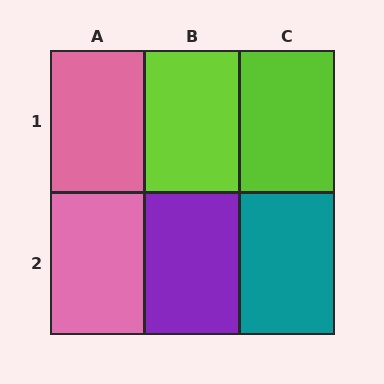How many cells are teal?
1 cell is teal.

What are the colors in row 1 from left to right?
Pink, lime, lime.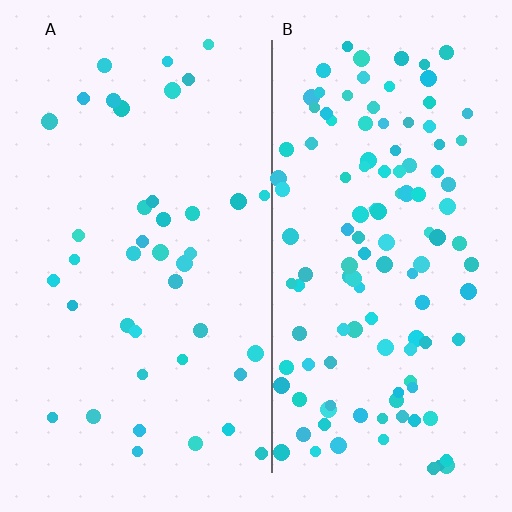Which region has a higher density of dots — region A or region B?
B (the right).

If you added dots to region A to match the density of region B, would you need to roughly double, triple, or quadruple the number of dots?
Approximately triple.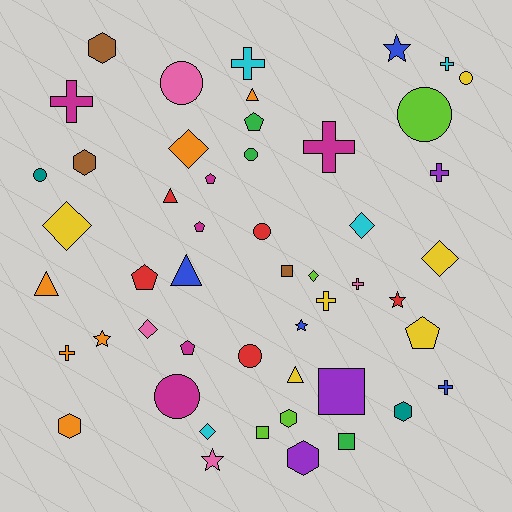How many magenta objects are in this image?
There are 6 magenta objects.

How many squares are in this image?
There are 4 squares.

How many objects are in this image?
There are 50 objects.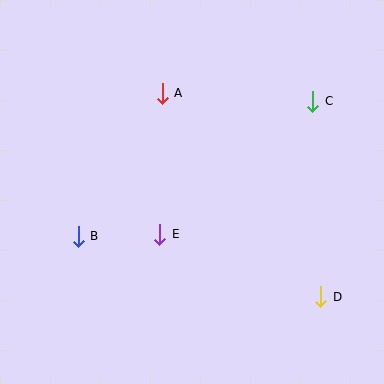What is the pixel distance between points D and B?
The distance between D and B is 250 pixels.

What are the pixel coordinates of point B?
Point B is at (78, 236).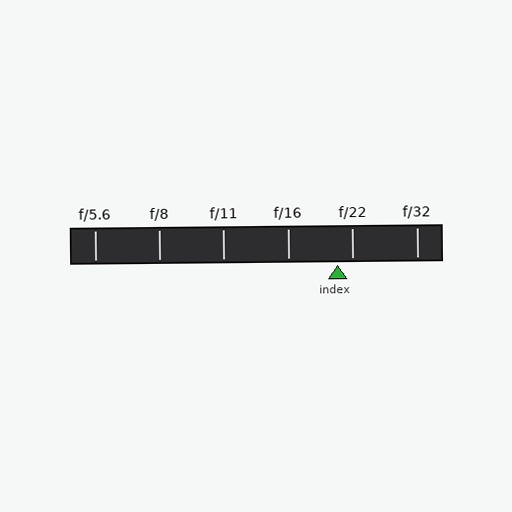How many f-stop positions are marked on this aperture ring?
There are 6 f-stop positions marked.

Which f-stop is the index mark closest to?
The index mark is closest to f/22.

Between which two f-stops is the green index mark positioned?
The index mark is between f/16 and f/22.